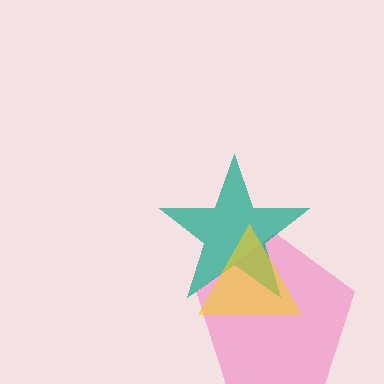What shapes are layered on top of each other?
The layered shapes are: a pink pentagon, a teal star, a yellow triangle.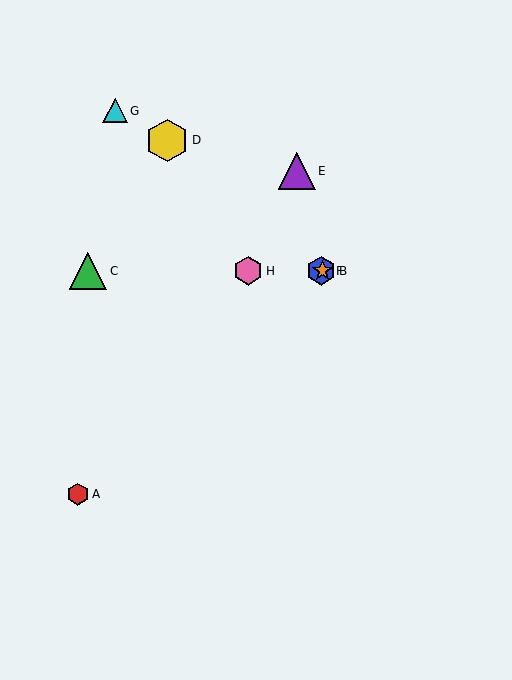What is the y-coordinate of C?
Object C is at y≈271.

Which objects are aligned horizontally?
Objects B, C, F, H are aligned horizontally.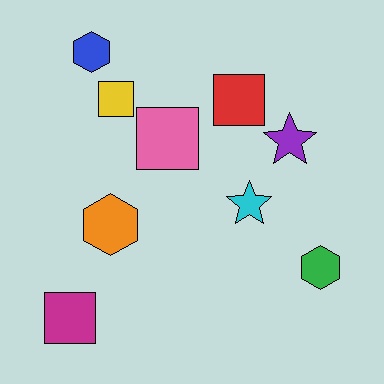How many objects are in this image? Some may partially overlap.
There are 9 objects.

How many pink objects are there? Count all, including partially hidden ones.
There is 1 pink object.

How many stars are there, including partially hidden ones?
There are 2 stars.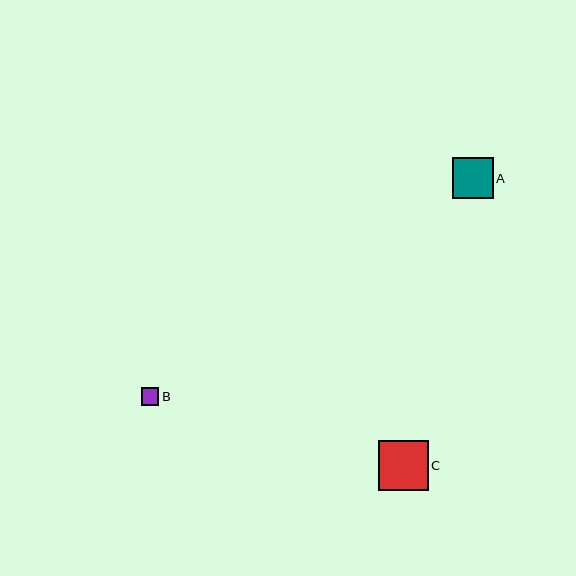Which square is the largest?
Square C is the largest with a size of approximately 50 pixels.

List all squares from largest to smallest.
From largest to smallest: C, A, B.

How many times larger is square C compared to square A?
Square C is approximately 1.2 times the size of square A.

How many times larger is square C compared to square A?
Square C is approximately 1.2 times the size of square A.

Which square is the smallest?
Square B is the smallest with a size of approximately 18 pixels.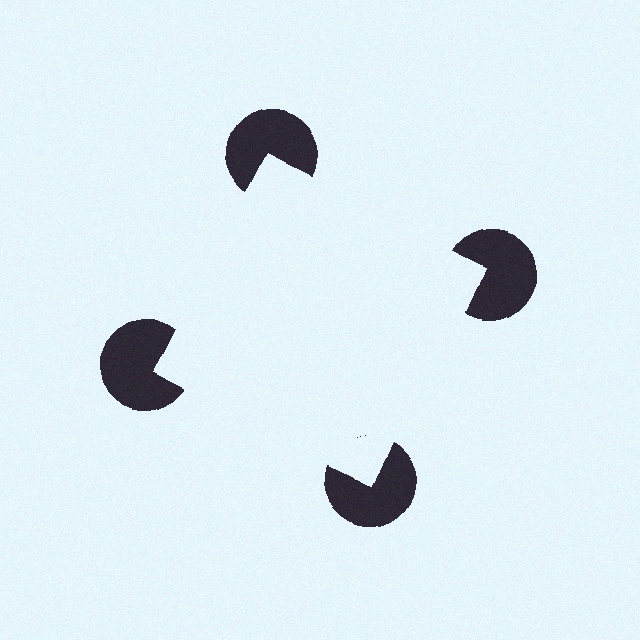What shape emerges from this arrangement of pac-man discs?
An illusory square — its edges are inferred from the aligned wedge cuts in the pac-man discs, not physically drawn.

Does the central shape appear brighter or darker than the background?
It typically appears slightly brighter than the background, even though no actual brightness change is drawn.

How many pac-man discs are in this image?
There are 4 — one at each vertex of the illusory square.